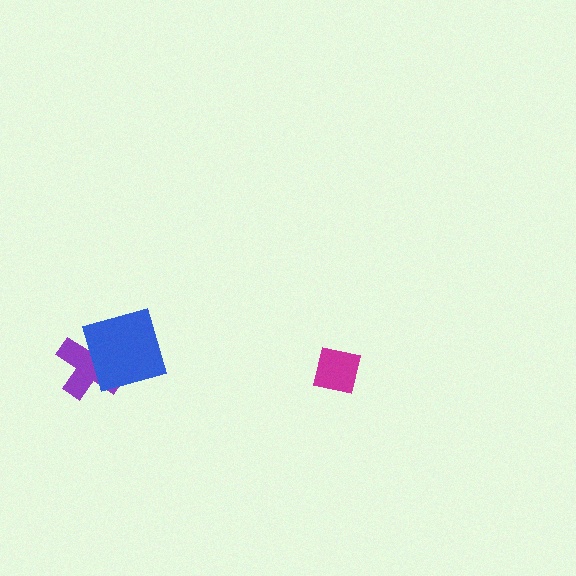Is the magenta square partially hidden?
No, no other shape covers it.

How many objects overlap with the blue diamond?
1 object overlaps with the blue diamond.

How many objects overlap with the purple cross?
1 object overlaps with the purple cross.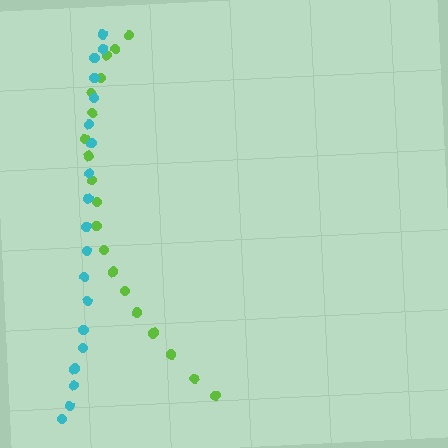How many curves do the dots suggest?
There are 2 distinct paths.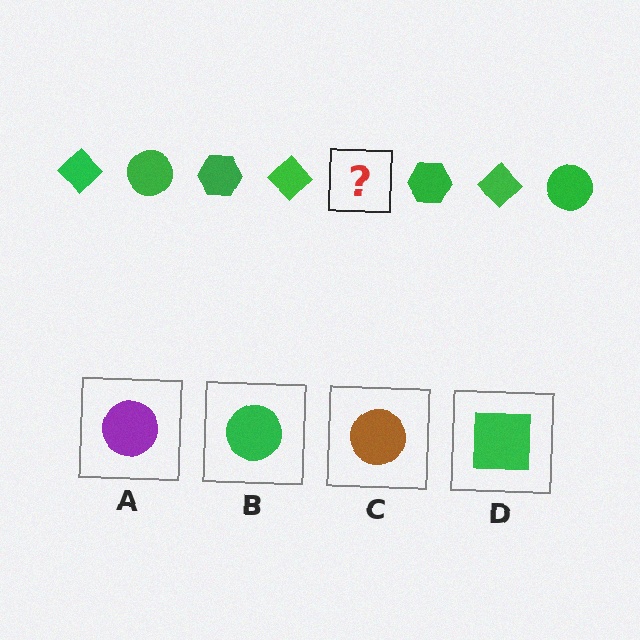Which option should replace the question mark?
Option B.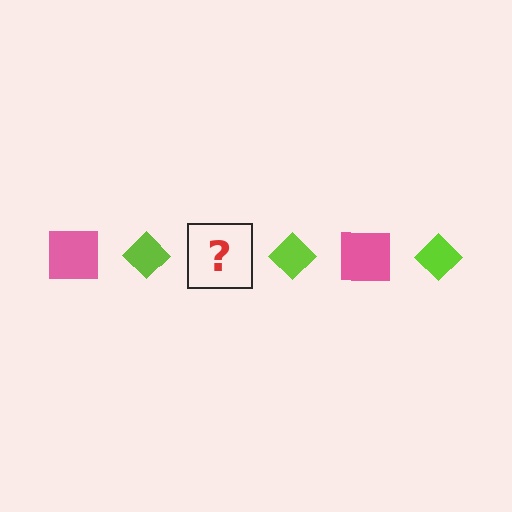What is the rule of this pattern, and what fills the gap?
The rule is that the pattern alternates between pink square and lime diamond. The gap should be filled with a pink square.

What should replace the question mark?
The question mark should be replaced with a pink square.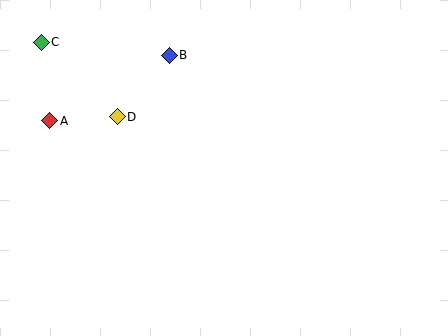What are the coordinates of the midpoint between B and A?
The midpoint between B and A is at (110, 88).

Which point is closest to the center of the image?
Point D at (117, 117) is closest to the center.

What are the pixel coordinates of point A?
Point A is at (50, 121).